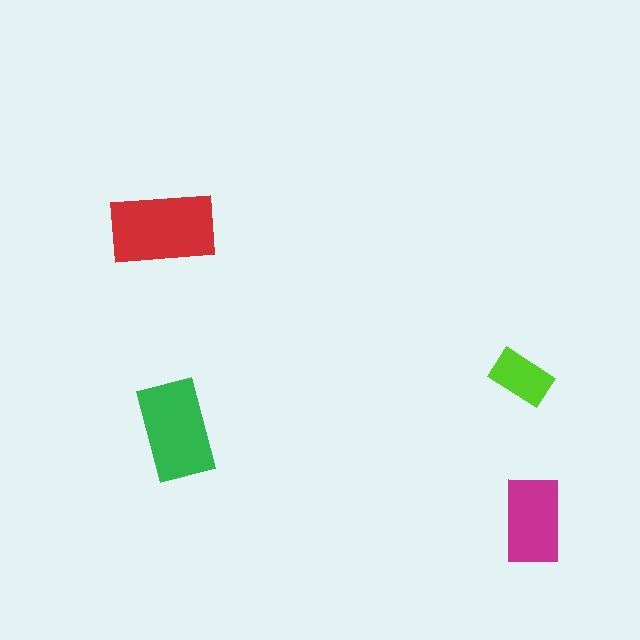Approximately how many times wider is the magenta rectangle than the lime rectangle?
About 1.5 times wider.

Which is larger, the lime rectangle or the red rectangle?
The red one.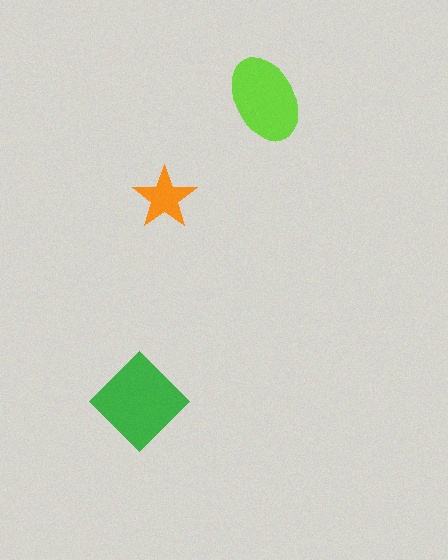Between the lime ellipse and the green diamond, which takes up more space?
The green diamond.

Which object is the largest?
The green diamond.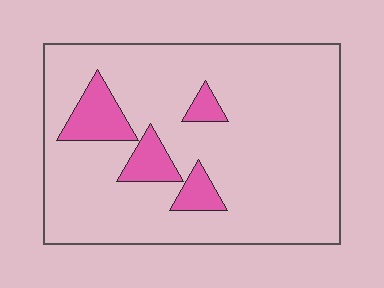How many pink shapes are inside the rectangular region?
4.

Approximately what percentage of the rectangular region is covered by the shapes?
Approximately 15%.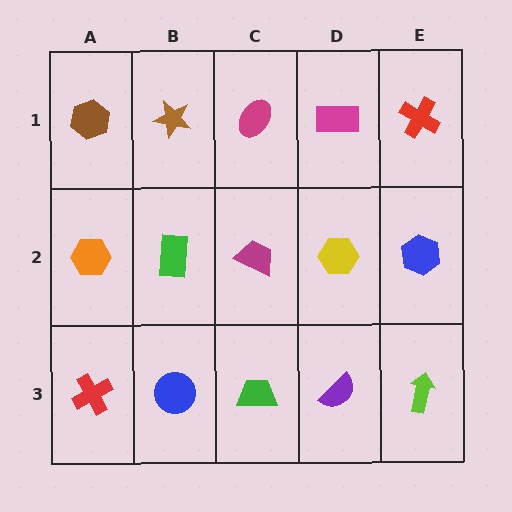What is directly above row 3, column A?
An orange hexagon.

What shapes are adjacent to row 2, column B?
A brown star (row 1, column B), a blue circle (row 3, column B), an orange hexagon (row 2, column A), a magenta trapezoid (row 2, column C).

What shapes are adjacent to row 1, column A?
An orange hexagon (row 2, column A), a brown star (row 1, column B).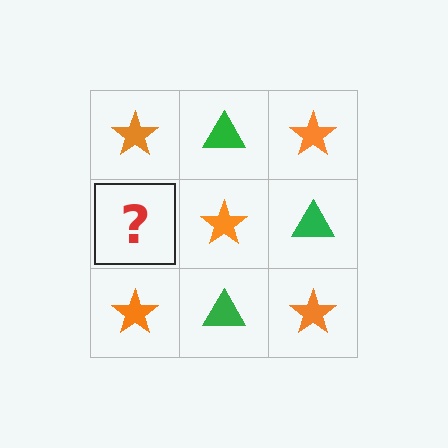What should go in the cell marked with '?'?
The missing cell should contain a green triangle.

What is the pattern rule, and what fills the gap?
The rule is that it alternates orange star and green triangle in a checkerboard pattern. The gap should be filled with a green triangle.